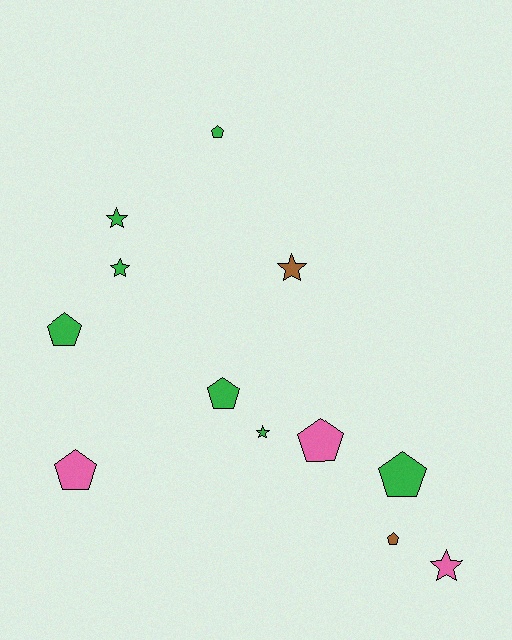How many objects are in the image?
There are 12 objects.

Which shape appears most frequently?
Pentagon, with 7 objects.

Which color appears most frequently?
Green, with 7 objects.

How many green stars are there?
There are 3 green stars.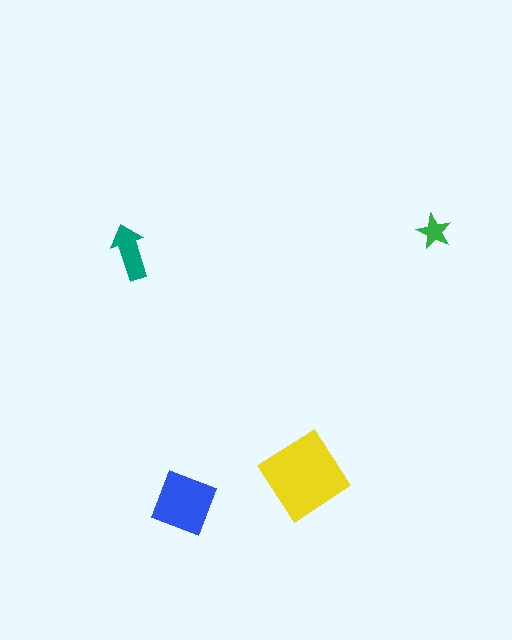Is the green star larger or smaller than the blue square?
Smaller.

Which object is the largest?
The yellow diamond.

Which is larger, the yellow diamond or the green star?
The yellow diamond.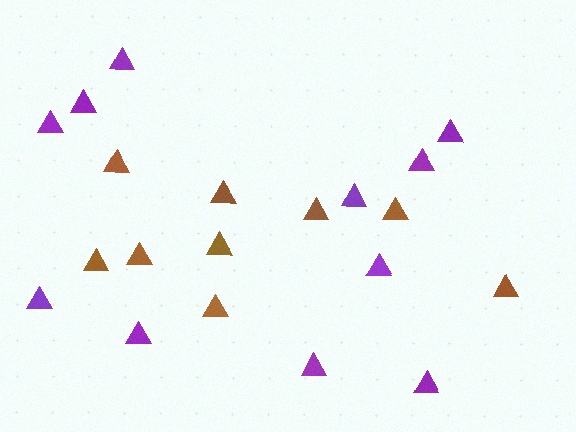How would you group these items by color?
There are 2 groups: one group of purple triangles (11) and one group of brown triangles (9).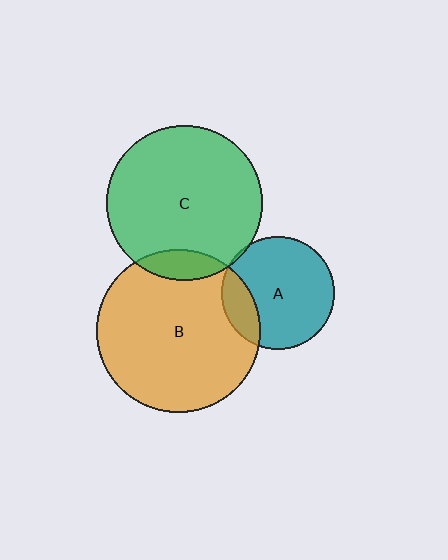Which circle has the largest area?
Circle B (orange).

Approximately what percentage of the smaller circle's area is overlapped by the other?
Approximately 5%.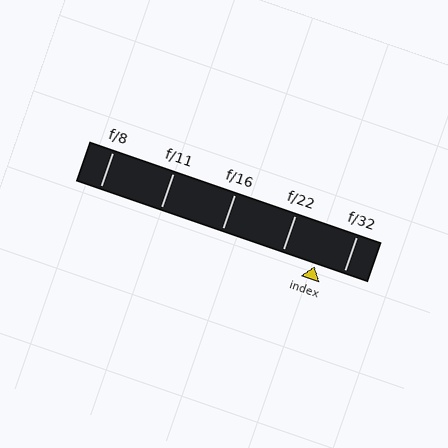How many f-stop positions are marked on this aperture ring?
There are 5 f-stop positions marked.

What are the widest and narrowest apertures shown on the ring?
The widest aperture shown is f/8 and the narrowest is f/32.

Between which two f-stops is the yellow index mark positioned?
The index mark is between f/22 and f/32.